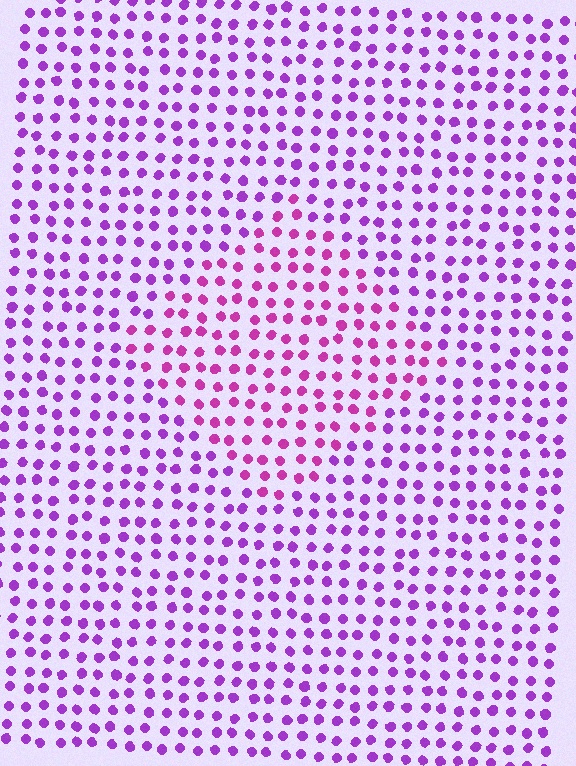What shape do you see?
I see a diamond.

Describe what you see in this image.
The image is filled with small purple elements in a uniform arrangement. A diamond-shaped region is visible where the elements are tinted to a slightly different hue, forming a subtle color boundary.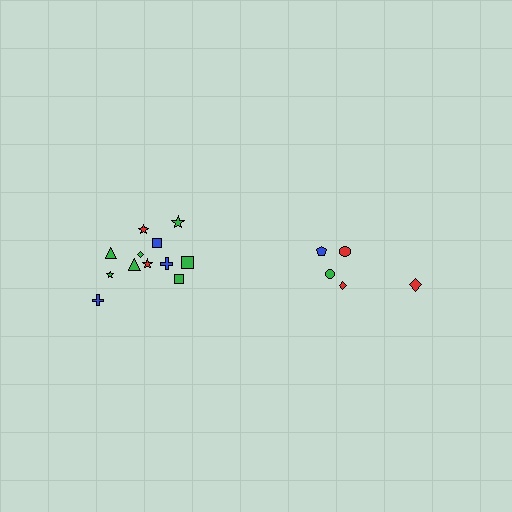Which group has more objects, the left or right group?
The left group.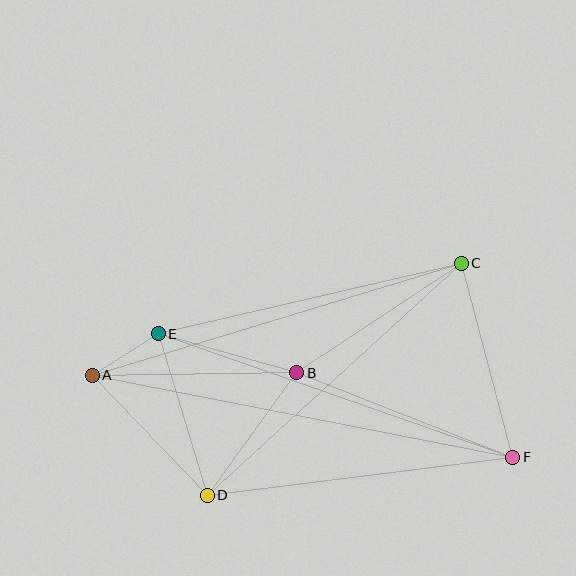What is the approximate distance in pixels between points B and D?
The distance between B and D is approximately 152 pixels.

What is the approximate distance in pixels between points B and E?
The distance between B and E is approximately 144 pixels.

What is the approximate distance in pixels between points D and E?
The distance between D and E is approximately 169 pixels.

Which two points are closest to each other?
Points A and E are closest to each other.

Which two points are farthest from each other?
Points A and F are farthest from each other.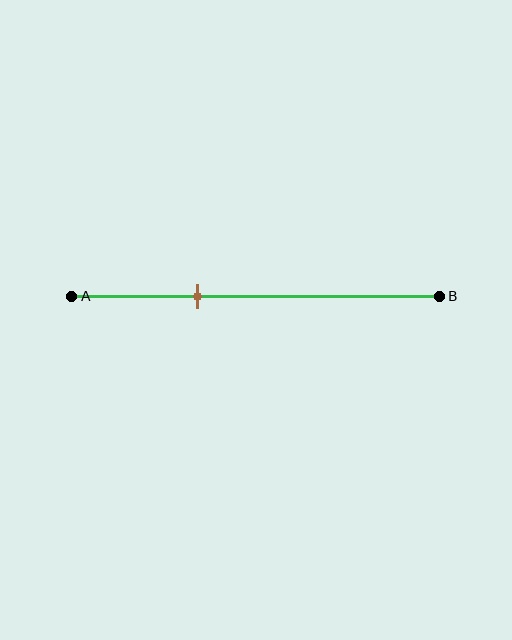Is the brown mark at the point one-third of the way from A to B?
Yes, the mark is approximately at the one-third point.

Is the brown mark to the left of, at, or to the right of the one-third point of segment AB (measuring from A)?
The brown mark is approximately at the one-third point of segment AB.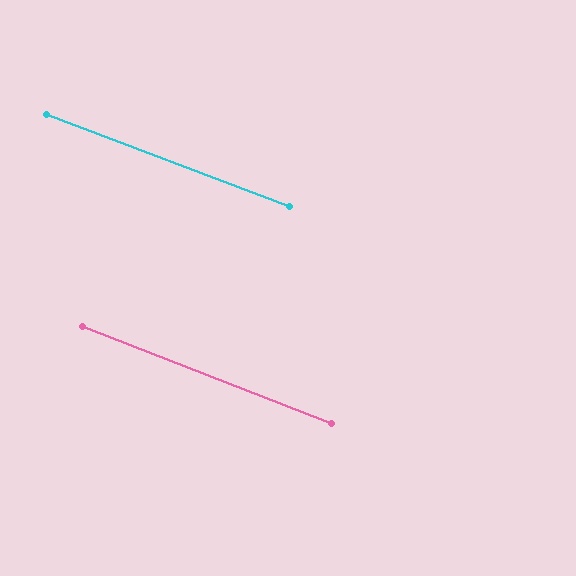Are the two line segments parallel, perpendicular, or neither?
Parallel — their directions differ by only 0.5°.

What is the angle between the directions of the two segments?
Approximately 0 degrees.